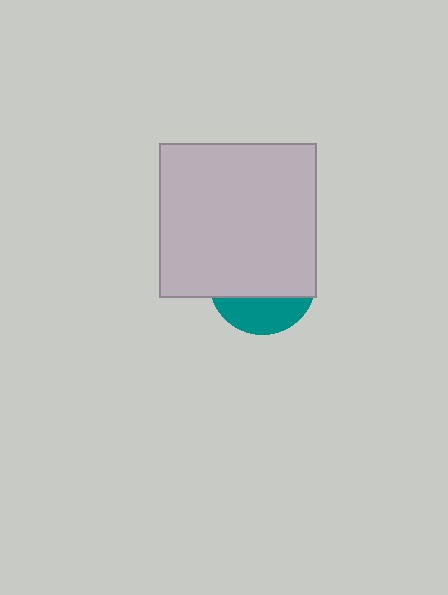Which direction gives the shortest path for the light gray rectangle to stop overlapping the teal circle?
Moving up gives the shortest separation.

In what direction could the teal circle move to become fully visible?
The teal circle could move down. That would shift it out from behind the light gray rectangle entirely.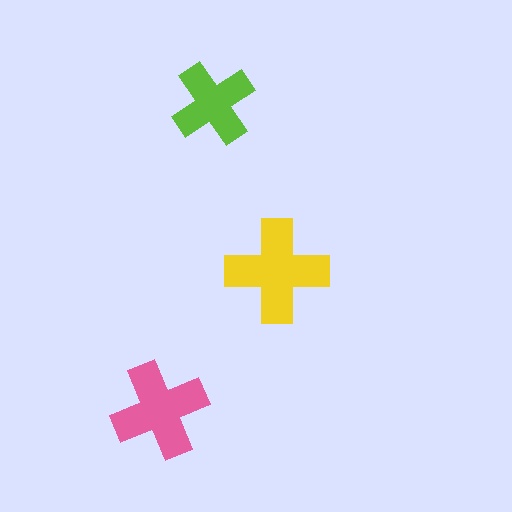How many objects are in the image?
There are 3 objects in the image.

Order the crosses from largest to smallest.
the yellow one, the pink one, the lime one.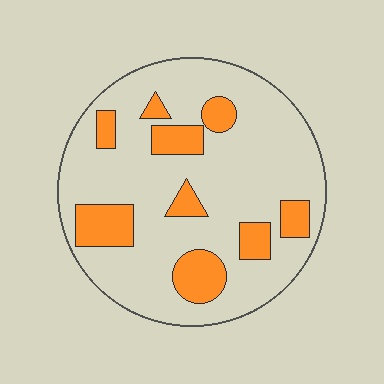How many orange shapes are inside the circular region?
9.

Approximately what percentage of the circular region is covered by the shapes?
Approximately 20%.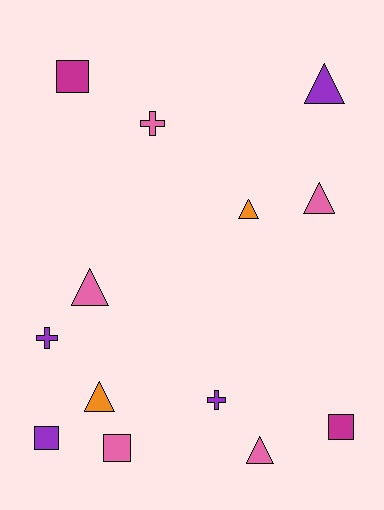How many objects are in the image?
There are 13 objects.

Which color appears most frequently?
Pink, with 5 objects.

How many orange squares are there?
There are no orange squares.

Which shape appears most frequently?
Triangle, with 6 objects.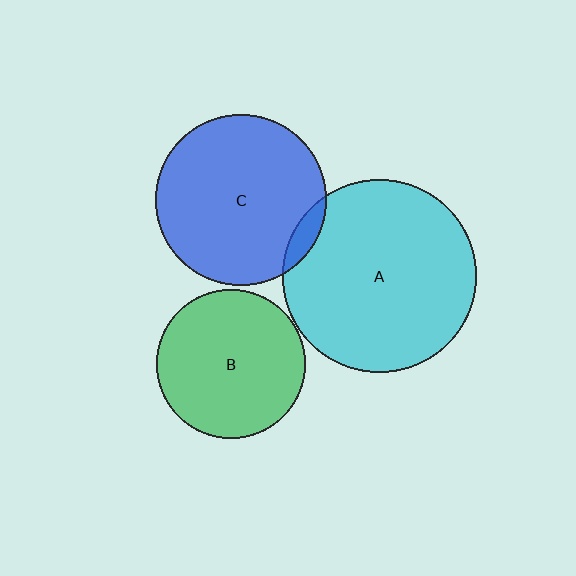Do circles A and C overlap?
Yes.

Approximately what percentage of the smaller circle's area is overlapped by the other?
Approximately 5%.